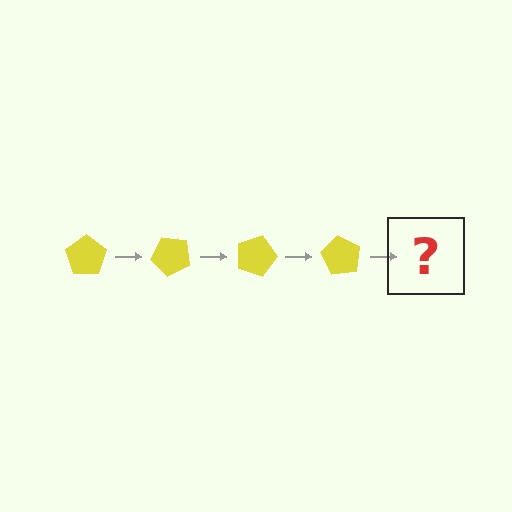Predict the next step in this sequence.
The next step is a yellow pentagon rotated 180 degrees.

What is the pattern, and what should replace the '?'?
The pattern is that the pentagon rotates 45 degrees each step. The '?' should be a yellow pentagon rotated 180 degrees.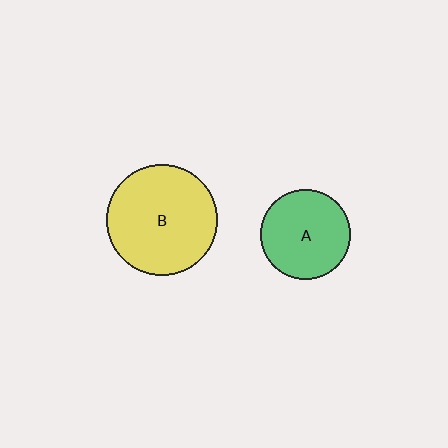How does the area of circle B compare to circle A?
Approximately 1.5 times.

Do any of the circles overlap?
No, none of the circles overlap.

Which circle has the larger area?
Circle B (yellow).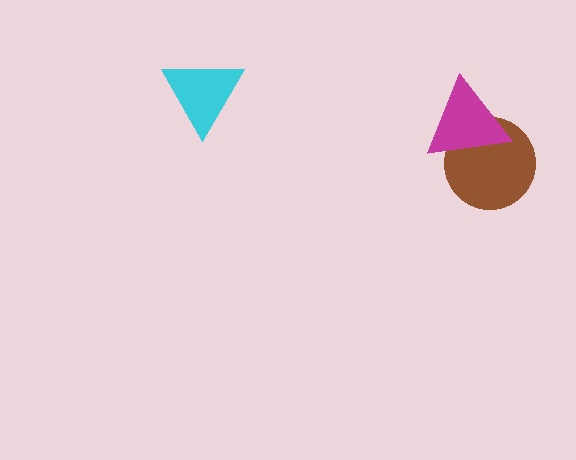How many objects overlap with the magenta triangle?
1 object overlaps with the magenta triangle.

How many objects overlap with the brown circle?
1 object overlaps with the brown circle.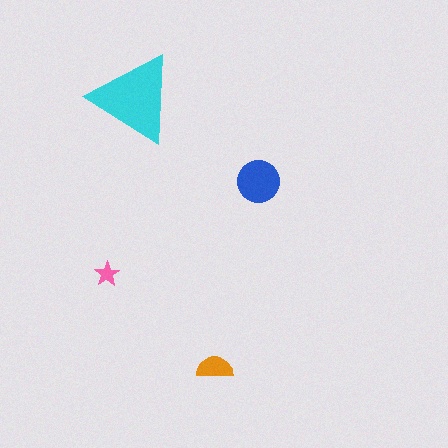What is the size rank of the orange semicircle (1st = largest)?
3rd.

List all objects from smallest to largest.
The pink star, the orange semicircle, the blue circle, the cyan triangle.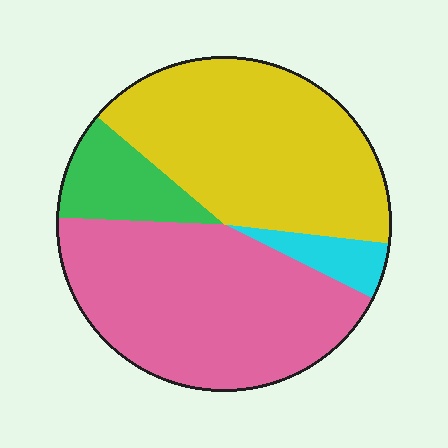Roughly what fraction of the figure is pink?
Pink covers around 45% of the figure.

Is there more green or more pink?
Pink.